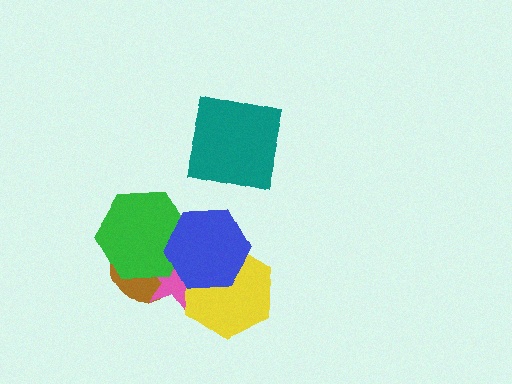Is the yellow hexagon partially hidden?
Yes, it is partially covered by another shape.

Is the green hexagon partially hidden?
Yes, it is partially covered by another shape.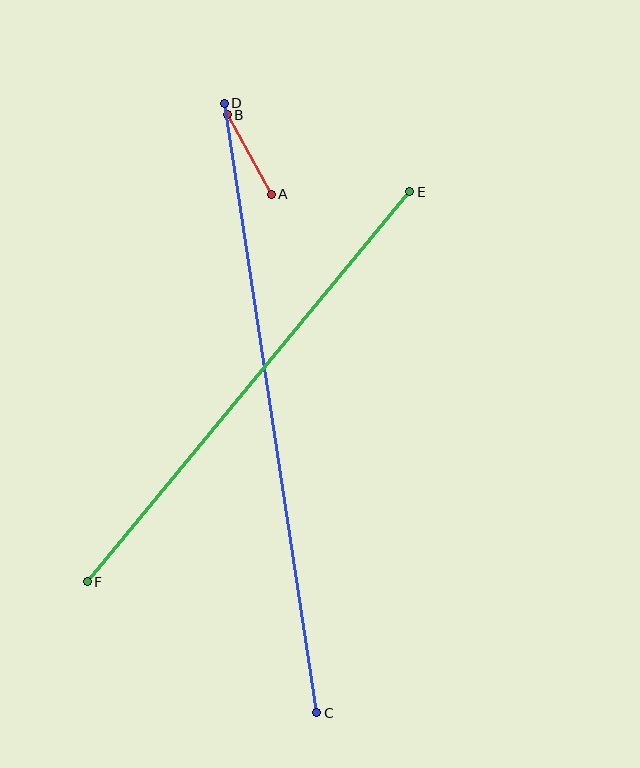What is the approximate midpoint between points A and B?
The midpoint is at approximately (249, 154) pixels.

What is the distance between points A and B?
The distance is approximately 91 pixels.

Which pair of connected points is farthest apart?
Points C and D are farthest apart.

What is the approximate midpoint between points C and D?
The midpoint is at approximately (270, 408) pixels.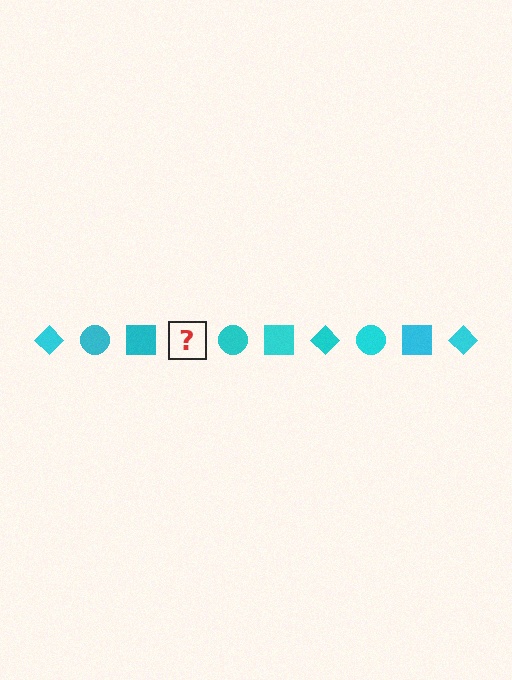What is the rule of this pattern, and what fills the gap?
The rule is that the pattern cycles through diamond, circle, square shapes in cyan. The gap should be filled with a cyan diamond.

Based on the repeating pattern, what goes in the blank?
The blank should be a cyan diamond.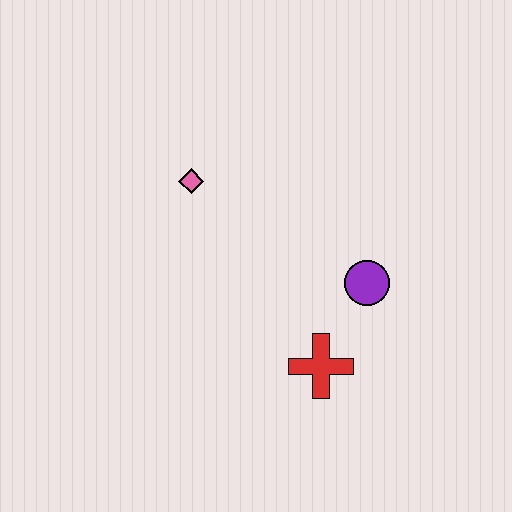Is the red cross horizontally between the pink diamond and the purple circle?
Yes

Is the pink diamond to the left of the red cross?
Yes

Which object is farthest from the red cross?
The pink diamond is farthest from the red cross.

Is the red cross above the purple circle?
No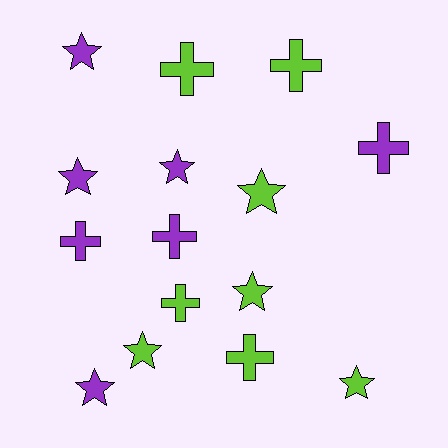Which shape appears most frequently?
Star, with 8 objects.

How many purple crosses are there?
There are 3 purple crosses.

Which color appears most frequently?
Lime, with 8 objects.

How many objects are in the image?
There are 15 objects.